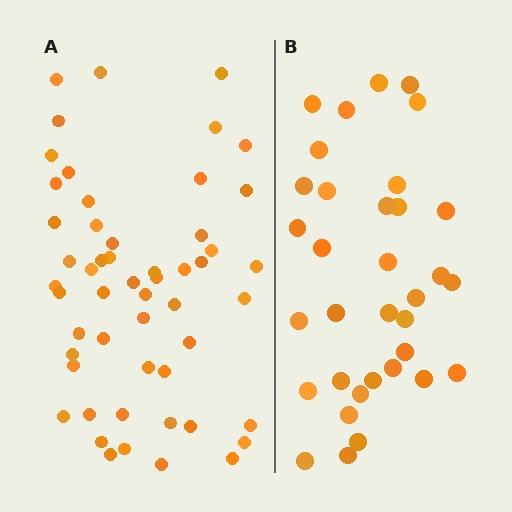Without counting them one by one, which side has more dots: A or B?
Region A (the left region) has more dots.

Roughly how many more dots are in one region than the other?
Region A has approximately 20 more dots than region B.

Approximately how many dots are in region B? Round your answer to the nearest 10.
About 30 dots. (The exact count is 34, which rounds to 30.)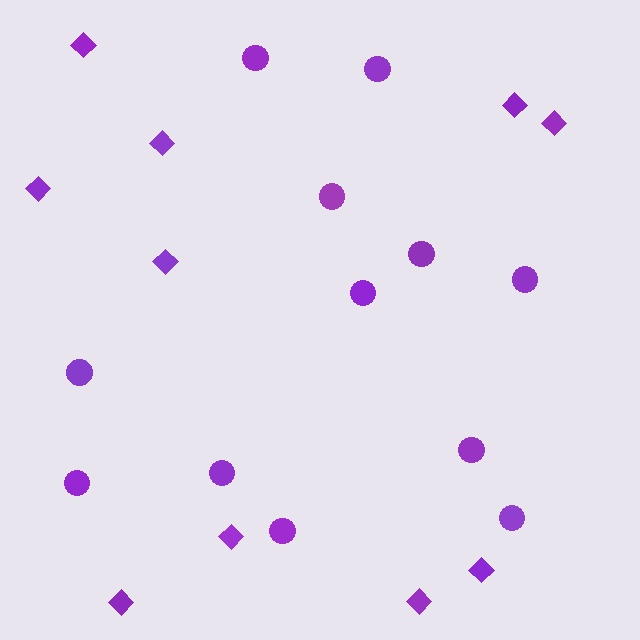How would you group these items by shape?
There are 2 groups: one group of circles (12) and one group of diamonds (10).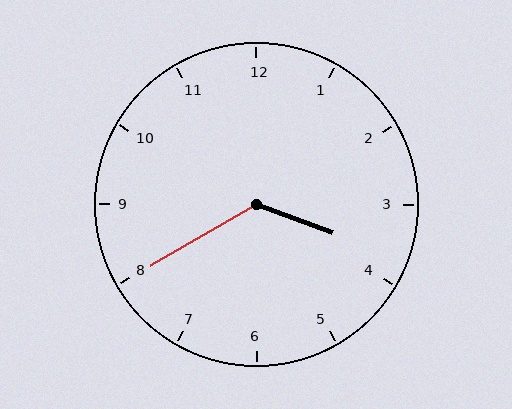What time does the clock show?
3:40.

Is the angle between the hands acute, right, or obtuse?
It is obtuse.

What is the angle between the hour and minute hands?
Approximately 130 degrees.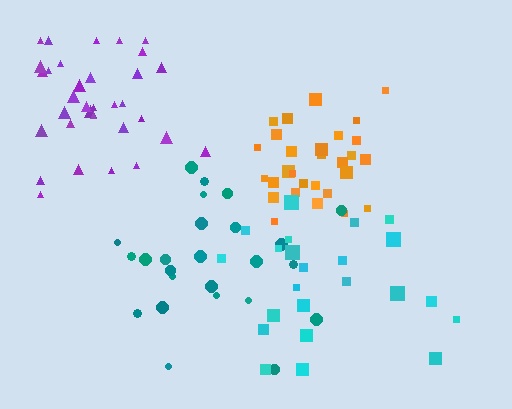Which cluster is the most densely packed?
Orange.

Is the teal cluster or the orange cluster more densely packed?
Orange.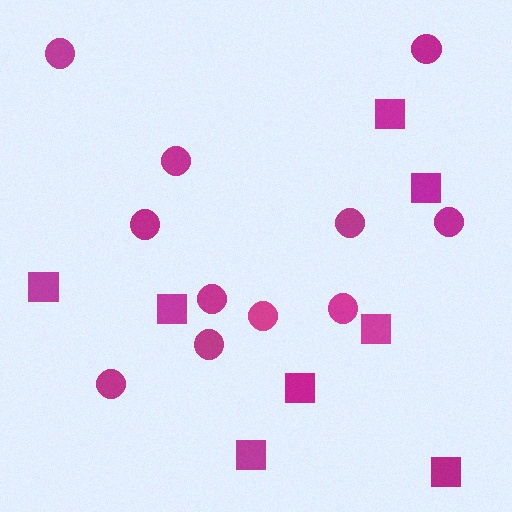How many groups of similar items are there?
There are 2 groups: one group of squares (8) and one group of circles (11).